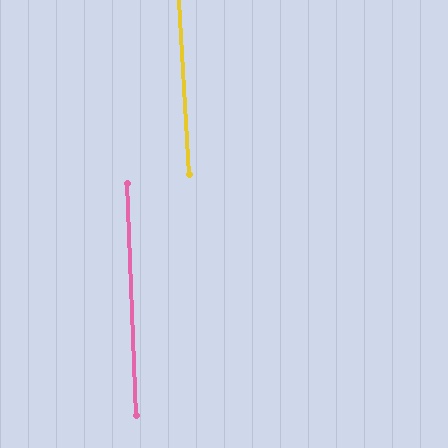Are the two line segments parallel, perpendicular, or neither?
Parallel — their directions differ by only 0.9°.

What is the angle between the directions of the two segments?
Approximately 1 degree.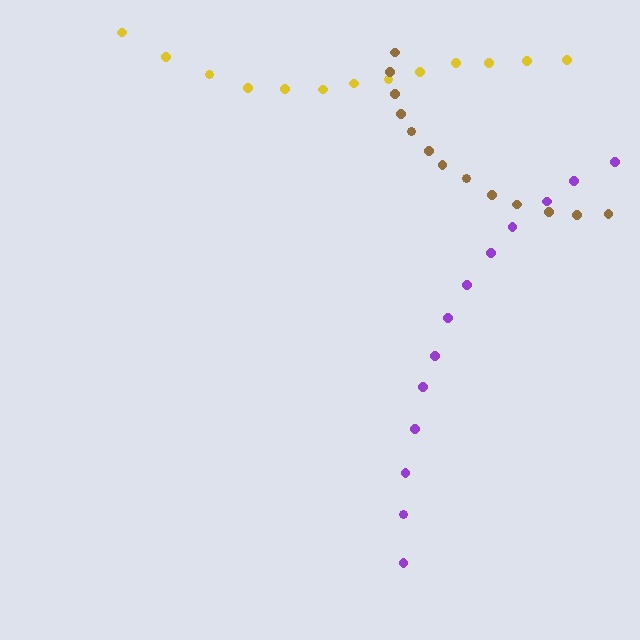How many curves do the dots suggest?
There are 3 distinct paths.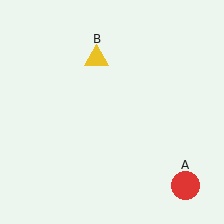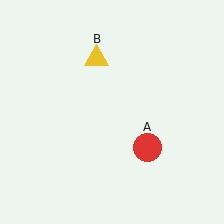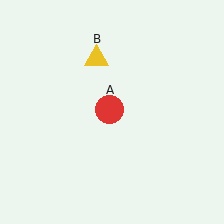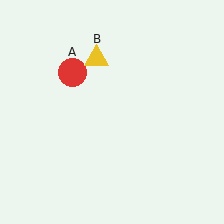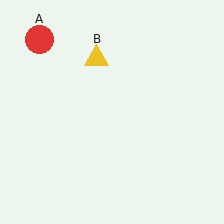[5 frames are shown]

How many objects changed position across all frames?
1 object changed position: red circle (object A).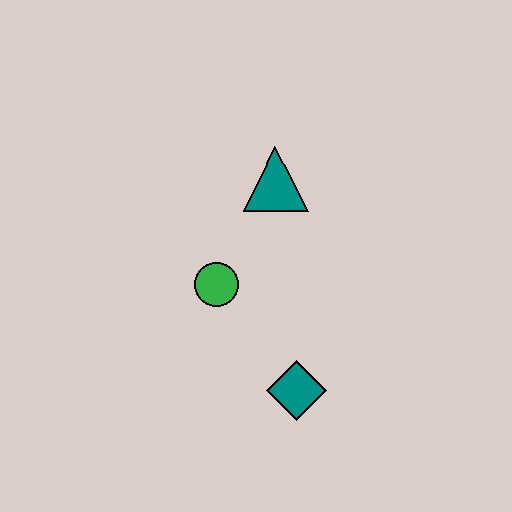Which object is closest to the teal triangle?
The green circle is closest to the teal triangle.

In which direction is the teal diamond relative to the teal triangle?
The teal diamond is below the teal triangle.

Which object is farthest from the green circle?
The teal diamond is farthest from the green circle.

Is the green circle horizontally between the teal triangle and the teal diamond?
No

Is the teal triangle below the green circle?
No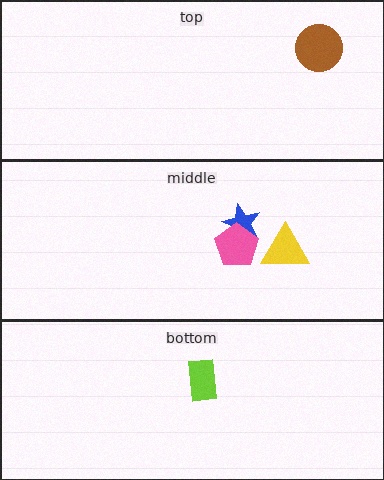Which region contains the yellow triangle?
The middle region.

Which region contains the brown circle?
The top region.